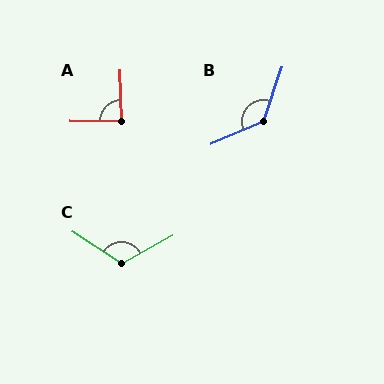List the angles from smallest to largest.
A (87°), C (118°), B (132°).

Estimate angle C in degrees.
Approximately 118 degrees.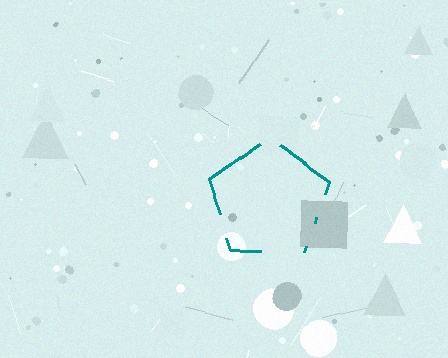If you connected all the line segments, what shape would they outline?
They would outline a pentagon.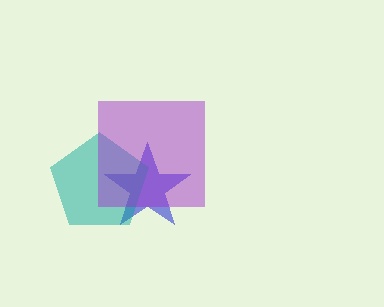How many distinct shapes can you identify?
There are 3 distinct shapes: a blue star, a teal pentagon, a purple square.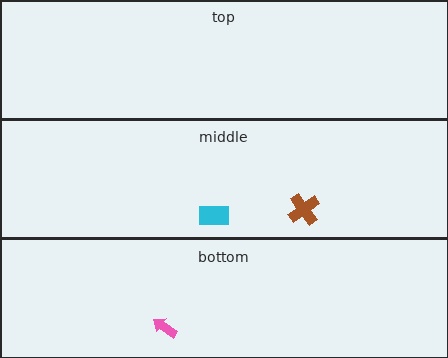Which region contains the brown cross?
The middle region.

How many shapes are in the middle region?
2.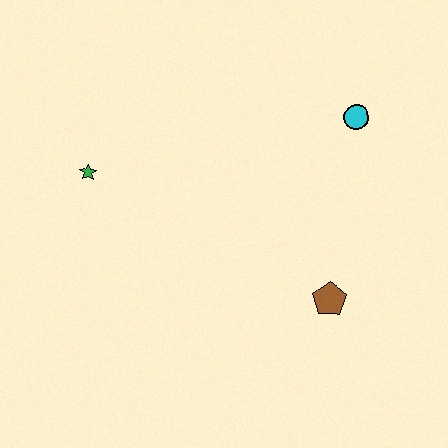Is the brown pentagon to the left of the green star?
No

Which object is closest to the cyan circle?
The brown pentagon is closest to the cyan circle.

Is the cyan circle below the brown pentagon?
No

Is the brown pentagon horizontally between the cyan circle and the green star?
Yes